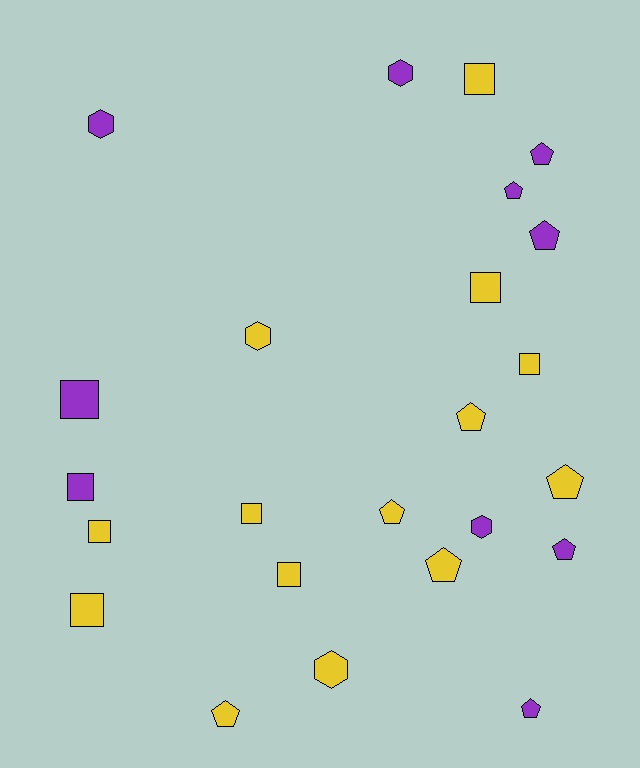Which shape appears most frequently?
Pentagon, with 10 objects.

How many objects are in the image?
There are 24 objects.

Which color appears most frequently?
Yellow, with 14 objects.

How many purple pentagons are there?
There are 5 purple pentagons.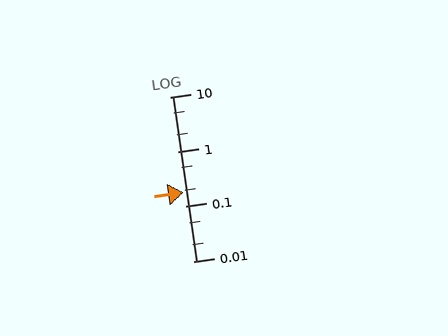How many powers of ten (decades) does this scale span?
The scale spans 3 decades, from 0.01 to 10.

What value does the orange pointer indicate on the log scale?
The pointer indicates approximately 0.18.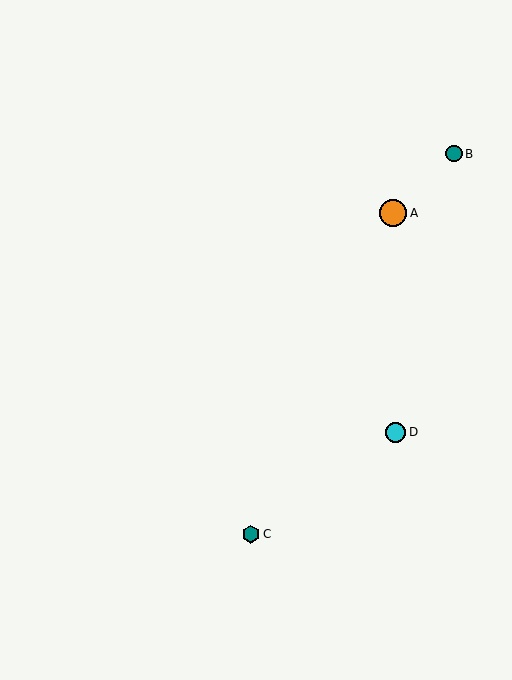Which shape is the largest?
The orange circle (labeled A) is the largest.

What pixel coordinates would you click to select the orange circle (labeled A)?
Click at (393, 213) to select the orange circle A.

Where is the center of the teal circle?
The center of the teal circle is at (454, 154).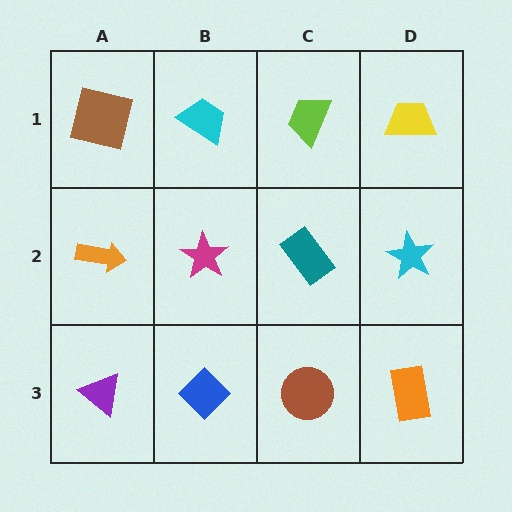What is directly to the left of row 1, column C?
A cyan trapezoid.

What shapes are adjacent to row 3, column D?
A cyan star (row 2, column D), a brown circle (row 3, column C).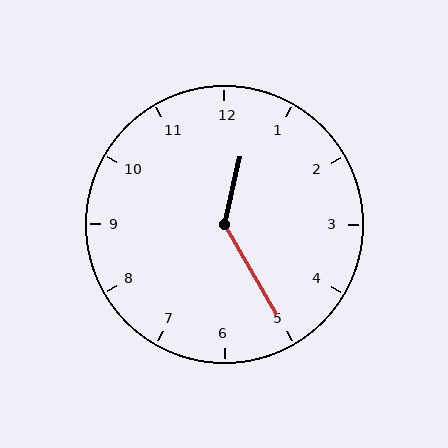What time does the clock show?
12:25.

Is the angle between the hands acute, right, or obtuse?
It is obtuse.